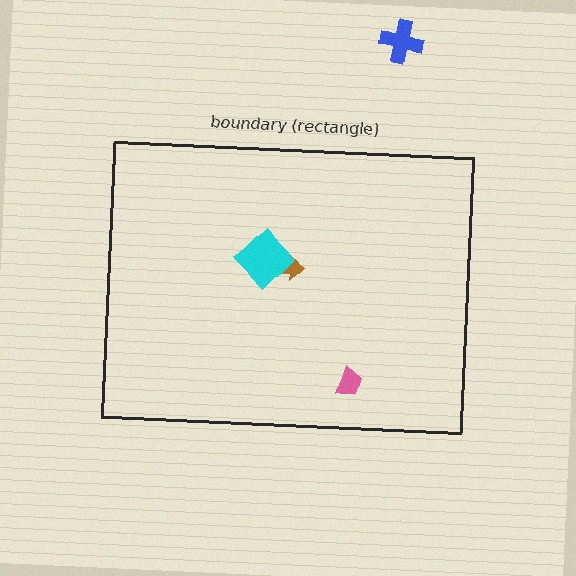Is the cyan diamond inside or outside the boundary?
Inside.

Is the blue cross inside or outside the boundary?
Outside.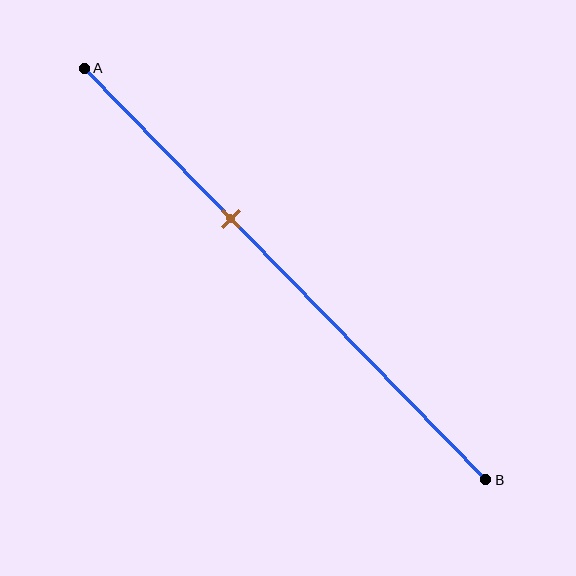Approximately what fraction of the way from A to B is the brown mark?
The brown mark is approximately 35% of the way from A to B.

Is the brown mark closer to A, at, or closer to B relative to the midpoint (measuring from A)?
The brown mark is closer to point A than the midpoint of segment AB.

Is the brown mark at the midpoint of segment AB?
No, the mark is at about 35% from A, not at the 50% midpoint.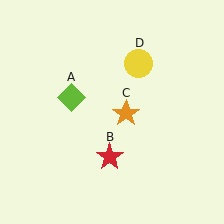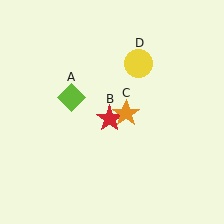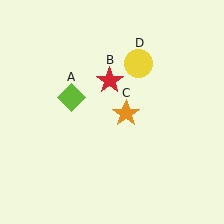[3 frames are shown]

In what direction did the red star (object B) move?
The red star (object B) moved up.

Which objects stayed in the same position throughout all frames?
Lime diamond (object A) and orange star (object C) and yellow circle (object D) remained stationary.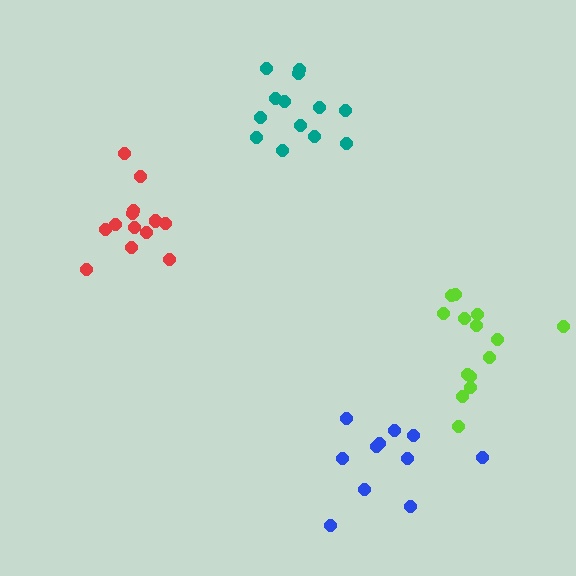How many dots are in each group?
Group 1: 13 dots, Group 2: 14 dots, Group 3: 13 dots, Group 4: 11 dots (51 total).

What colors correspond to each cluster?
The clusters are colored: teal, lime, red, blue.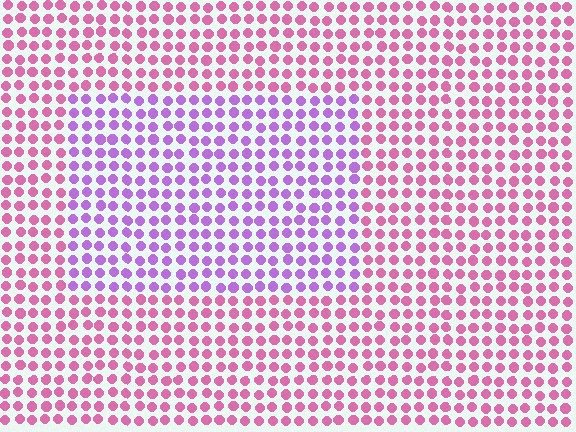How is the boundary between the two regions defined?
The boundary is defined purely by a slight shift in hue (about 44 degrees). Spacing, size, and orientation are identical on both sides.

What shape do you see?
I see a rectangle.